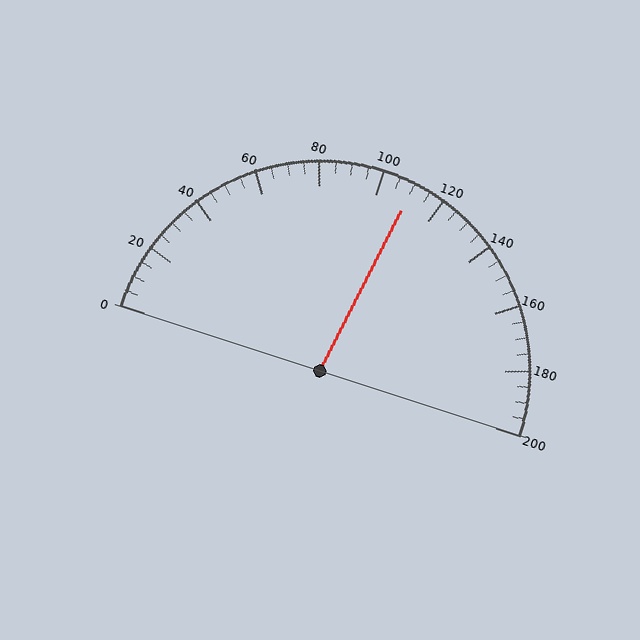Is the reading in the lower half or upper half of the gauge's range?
The reading is in the upper half of the range (0 to 200).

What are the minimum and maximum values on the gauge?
The gauge ranges from 0 to 200.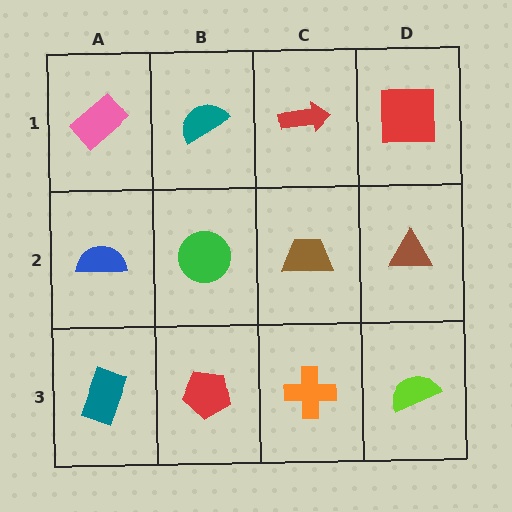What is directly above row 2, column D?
A red square.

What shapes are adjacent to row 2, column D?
A red square (row 1, column D), a lime semicircle (row 3, column D), a brown trapezoid (row 2, column C).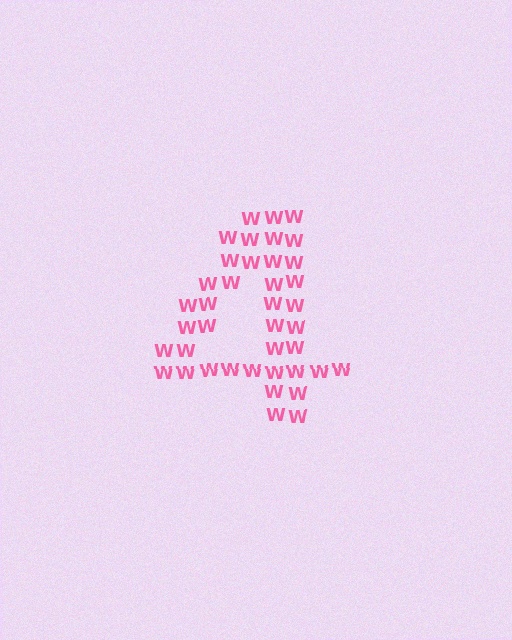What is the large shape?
The large shape is the digit 4.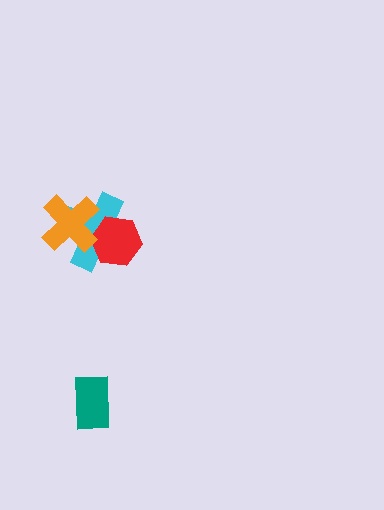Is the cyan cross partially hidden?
Yes, it is partially covered by another shape.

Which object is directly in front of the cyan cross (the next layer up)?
The red hexagon is directly in front of the cyan cross.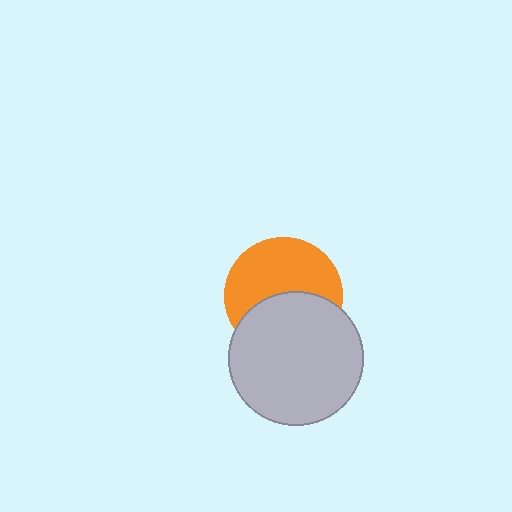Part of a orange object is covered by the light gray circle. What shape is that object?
It is a circle.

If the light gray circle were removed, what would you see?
You would see the complete orange circle.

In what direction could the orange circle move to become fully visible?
The orange circle could move up. That would shift it out from behind the light gray circle entirely.